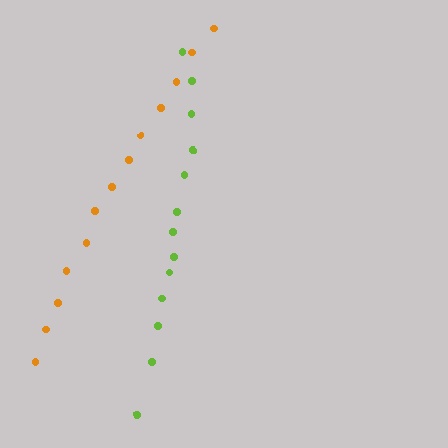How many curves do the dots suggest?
There are 2 distinct paths.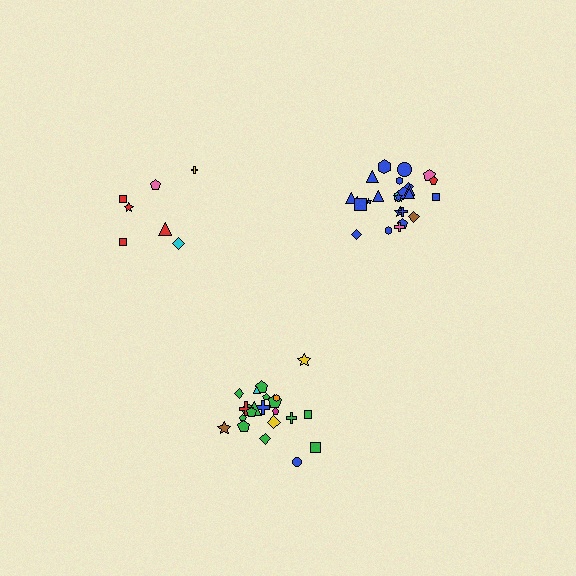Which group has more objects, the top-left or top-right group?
The top-right group.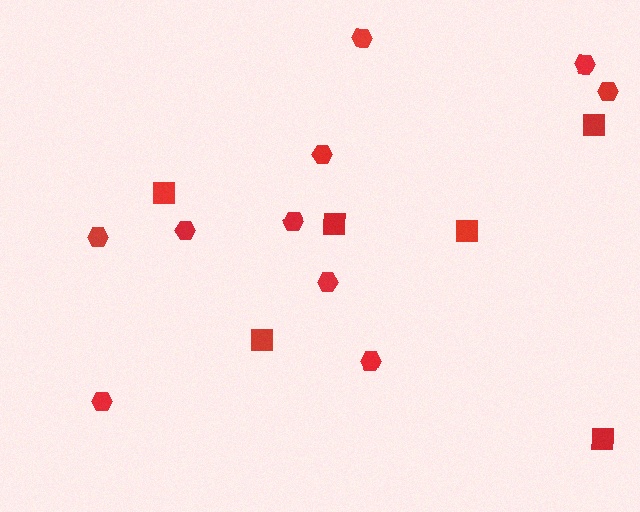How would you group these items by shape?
There are 2 groups: one group of squares (6) and one group of hexagons (10).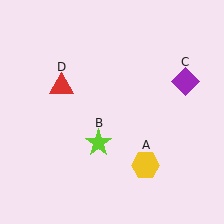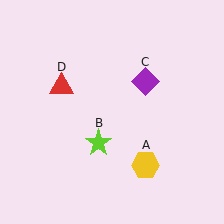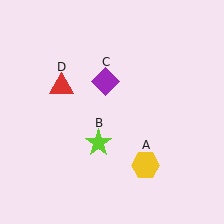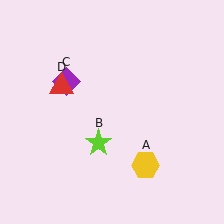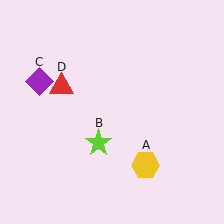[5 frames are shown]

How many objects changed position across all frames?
1 object changed position: purple diamond (object C).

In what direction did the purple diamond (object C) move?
The purple diamond (object C) moved left.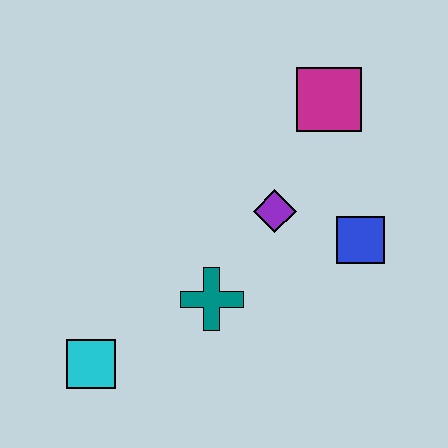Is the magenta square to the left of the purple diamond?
No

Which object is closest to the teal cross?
The purple diamond is closest to the teal cross.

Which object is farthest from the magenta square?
The cyan square is farthest from the magenta square.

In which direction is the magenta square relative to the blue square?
The magenta square is above the blue square.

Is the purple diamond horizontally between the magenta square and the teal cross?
Yes